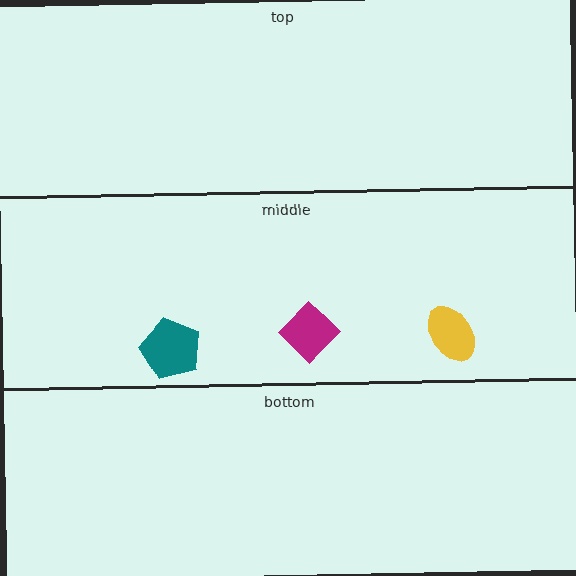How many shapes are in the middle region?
3.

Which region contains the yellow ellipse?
The middle region.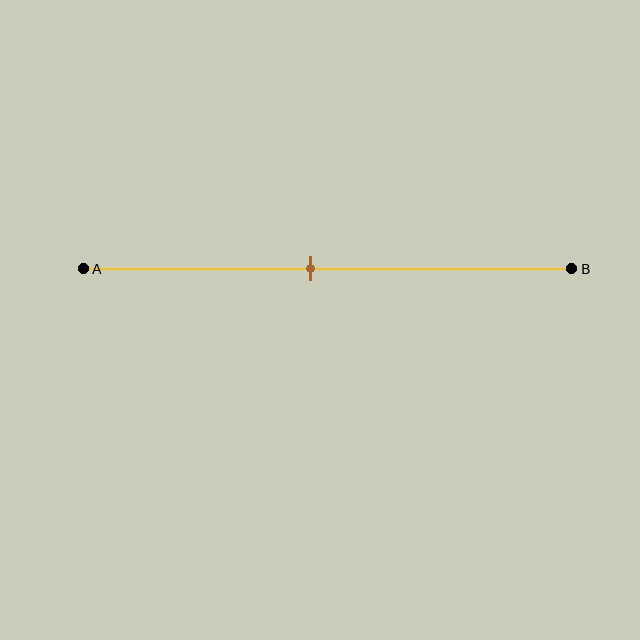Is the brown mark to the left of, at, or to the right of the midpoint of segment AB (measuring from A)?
The brown mark is to the left of the midpoint of segment AB.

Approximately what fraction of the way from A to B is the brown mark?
The brown mark is approximately 45% of the way from A to B.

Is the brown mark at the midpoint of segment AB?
No, the mark is at about 45% from A, not at the 50% midpoint.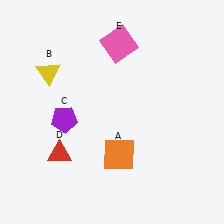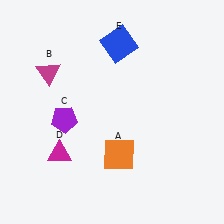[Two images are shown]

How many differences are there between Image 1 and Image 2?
There are 3 differences between the two images.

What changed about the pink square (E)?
In Image 1, E is pink. In Image 2, it changed to blue.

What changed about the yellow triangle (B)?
In Image 1, B is yellow. In Image 2, it changed to magenta.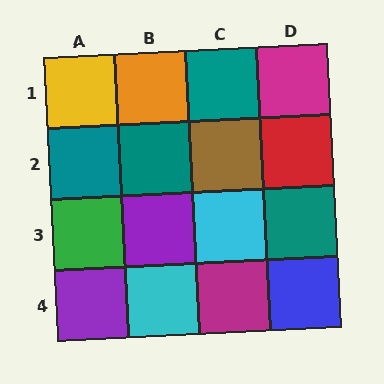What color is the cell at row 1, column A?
Yellow.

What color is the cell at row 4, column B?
Cyan.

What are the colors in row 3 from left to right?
Green, purple, cyan, teal.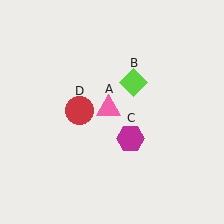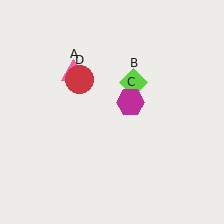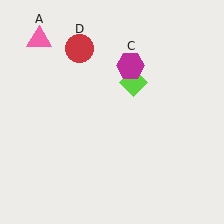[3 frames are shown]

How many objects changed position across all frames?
3 objects changed position: pink triangle (object A), magenta hexagon (object C), red circle (object D).